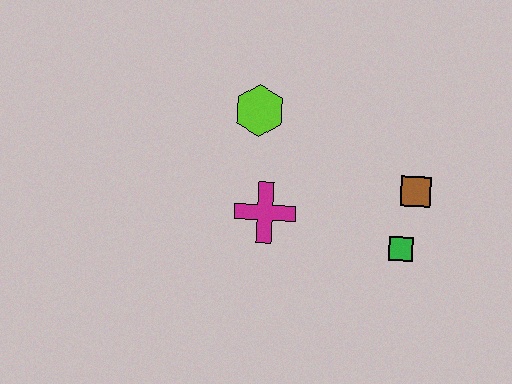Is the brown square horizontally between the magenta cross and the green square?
No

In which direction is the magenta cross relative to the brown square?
The magenta cross is to the left of the brown square.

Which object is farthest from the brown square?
The lime hexagon is farthest from the brown square.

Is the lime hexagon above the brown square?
Yes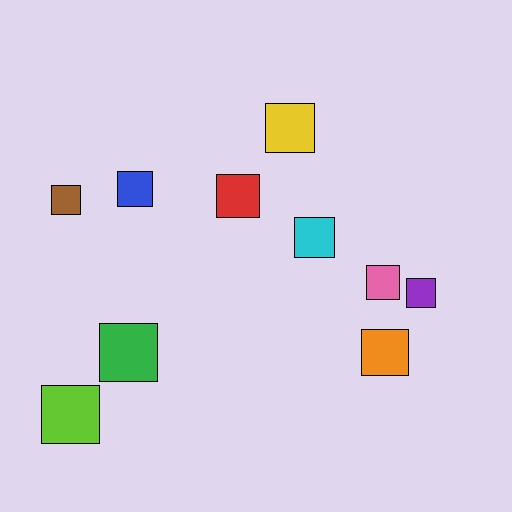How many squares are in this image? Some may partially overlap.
There are 10 squares.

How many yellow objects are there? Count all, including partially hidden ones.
There is 1 yellow object.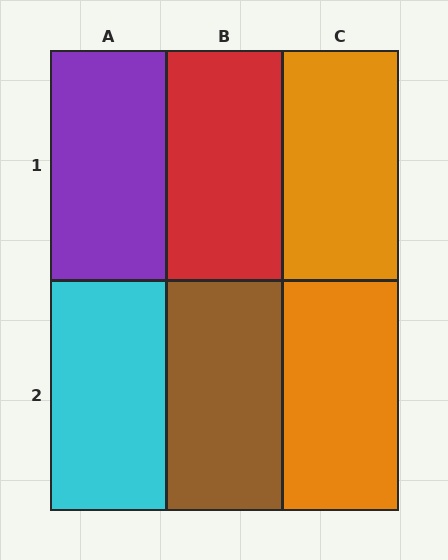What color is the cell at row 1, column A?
Purple.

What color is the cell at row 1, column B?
Red.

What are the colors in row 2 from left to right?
Cyan, brown, orange.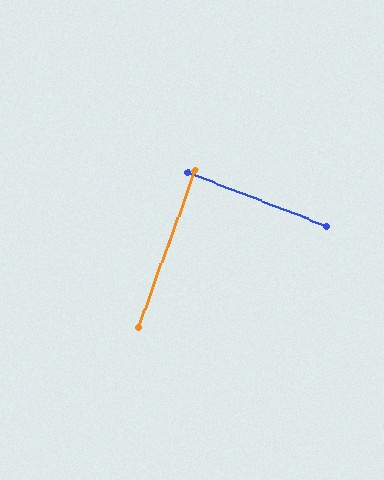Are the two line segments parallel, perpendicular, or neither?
Perpendicular — they meet at approximately 88°.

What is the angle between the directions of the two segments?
Approximately 88 degrees.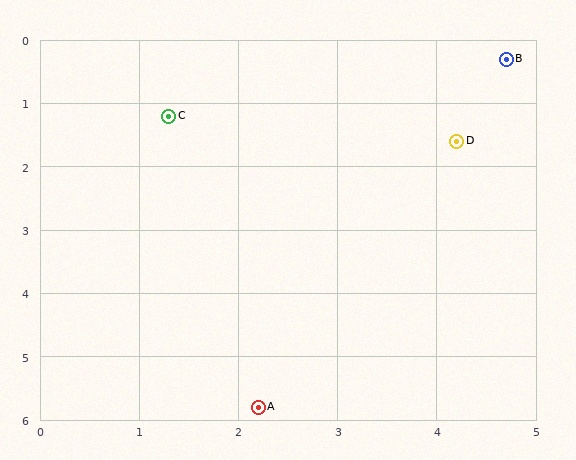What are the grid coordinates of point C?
Point C is at approximately (1.3, 1.2).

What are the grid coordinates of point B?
Point B is at approximately (4.7, 0.3).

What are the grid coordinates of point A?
Point A is at approximately (2.2, 5.8).